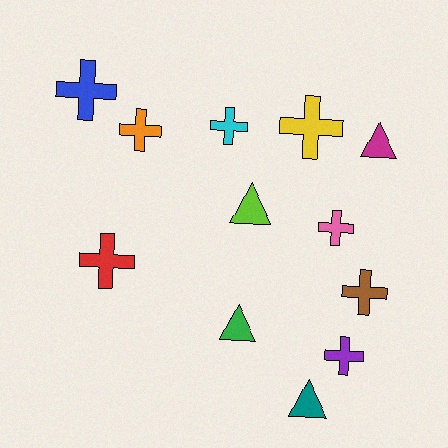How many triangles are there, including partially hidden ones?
There are 4 triangles.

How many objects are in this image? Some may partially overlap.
There are 12 objects.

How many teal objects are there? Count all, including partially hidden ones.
There is 1 teal object.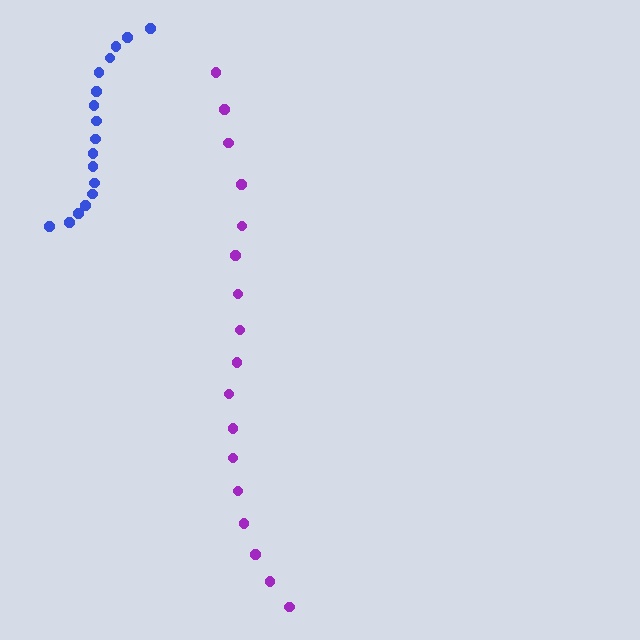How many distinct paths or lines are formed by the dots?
There are 2 distinct paths.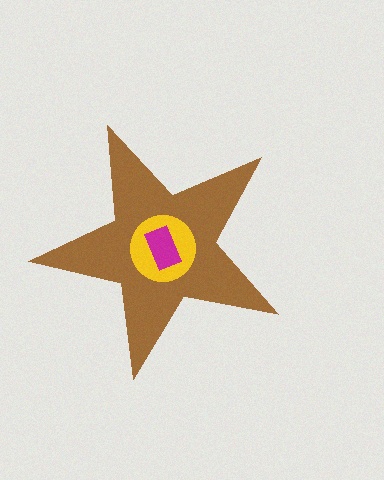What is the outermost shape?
The brown star.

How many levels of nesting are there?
3.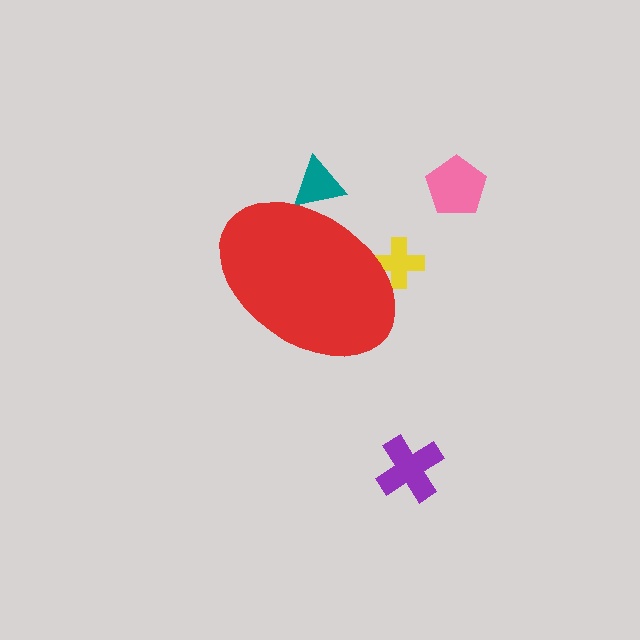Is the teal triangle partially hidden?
Yes, the teal triangle is partially hidden behind the red ellipse.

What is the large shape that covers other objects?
A red ellipse.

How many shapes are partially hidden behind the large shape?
2 shapes are partially hidden.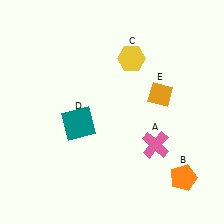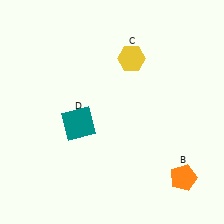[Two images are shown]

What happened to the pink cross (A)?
The pink cross (A) was removed in Image 2. It was in the bottom-right area of Image 1.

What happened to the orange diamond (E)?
The orange diamond (E) was removed in Image 2. It was in the top-right area of Image 1.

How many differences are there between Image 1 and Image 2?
There are 2 differences between the two images.